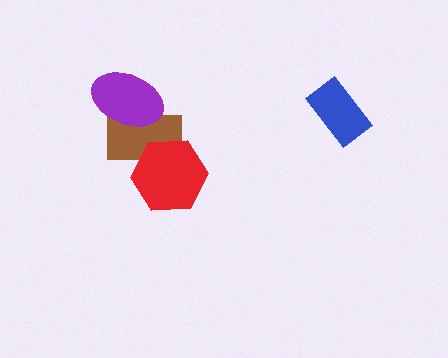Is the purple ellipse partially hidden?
No, no other shape covers it.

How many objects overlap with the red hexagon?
1 object overlaps with the red hexagon.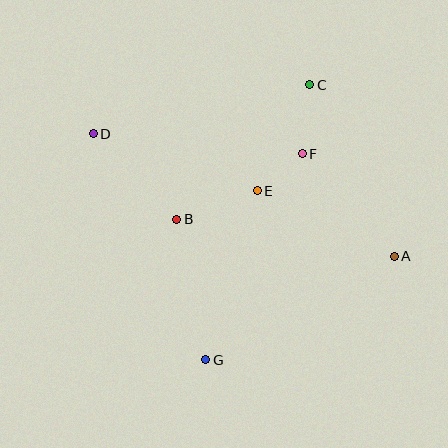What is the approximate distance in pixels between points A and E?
The distance between A and E is approximately 152 pixels.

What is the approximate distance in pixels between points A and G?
The distance between A and G is approximately 215 pixels.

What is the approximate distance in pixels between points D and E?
The distance between D and E is approximately 174 pixels.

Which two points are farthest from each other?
Points A and D are farthest from each other.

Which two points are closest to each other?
Points E and F are closest to each other.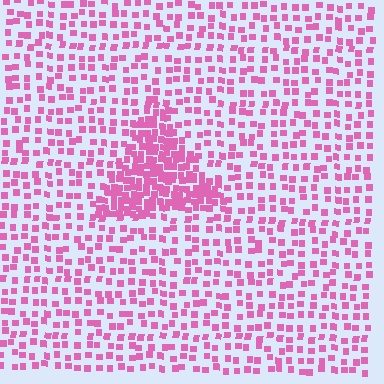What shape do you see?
I see a triangle.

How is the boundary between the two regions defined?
The boundary is defined by a change in element density (approximately 2.4x ratio). All elements are the same color, size, and shape.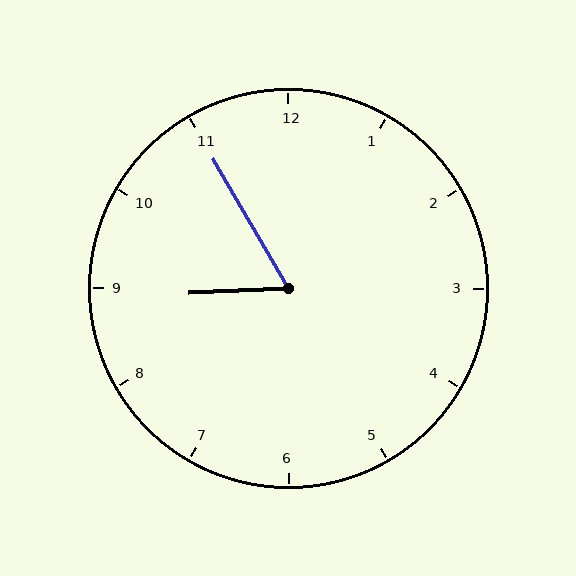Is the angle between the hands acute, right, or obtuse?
It is acute.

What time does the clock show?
8:55.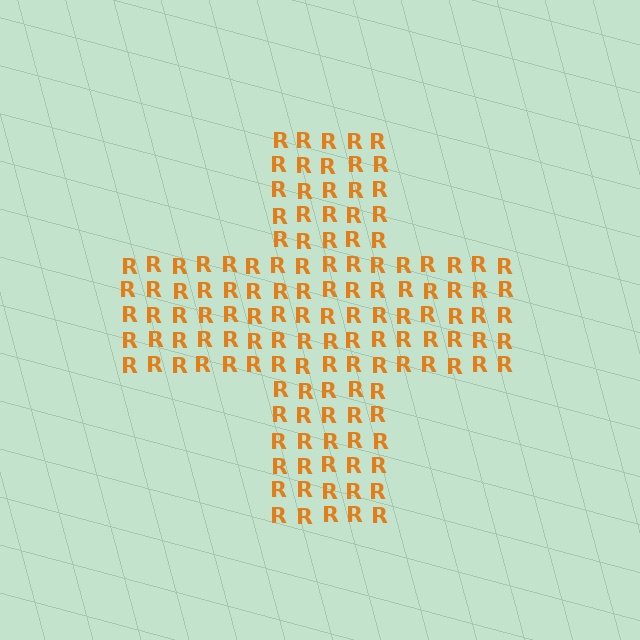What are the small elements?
The small elements are letter R's.